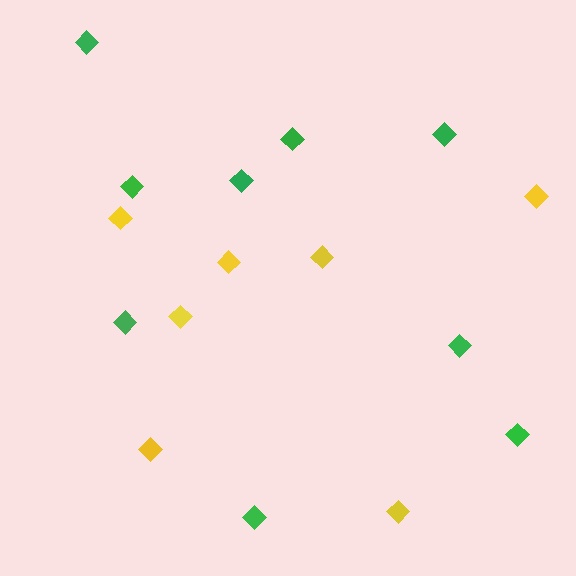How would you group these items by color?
There are 2 groups: one group of green diamonds (9) and one group of yellow diamonds (7).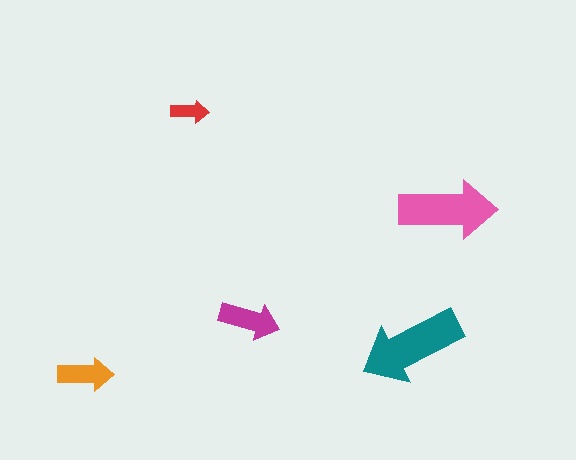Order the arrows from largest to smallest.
the teal one, the pink one, the magenta one, the orange one, the red one.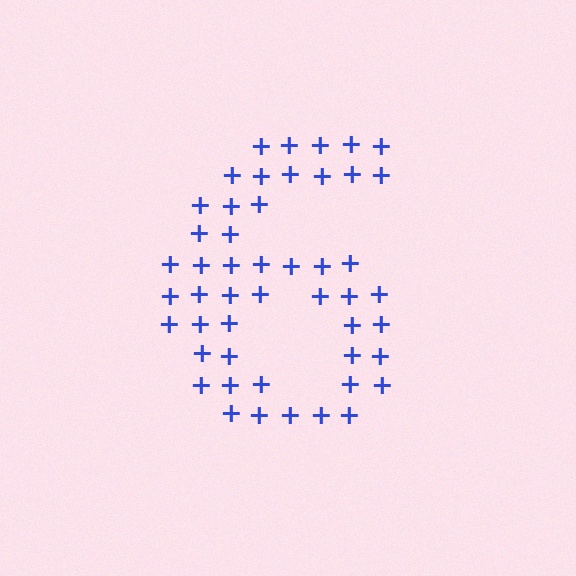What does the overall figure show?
The overall figure shows the digit 6.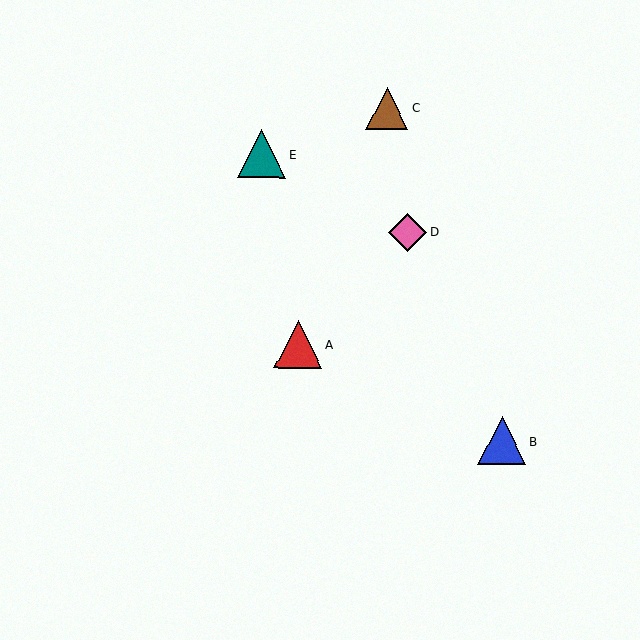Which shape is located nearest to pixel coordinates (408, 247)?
The pink diamond (labeled D) at (408, 232) is nearest to that location.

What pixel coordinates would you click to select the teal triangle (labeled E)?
Click at (262, 154) to select the teal triangle E.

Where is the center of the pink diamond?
The center of the pink diamond is at (408, 232).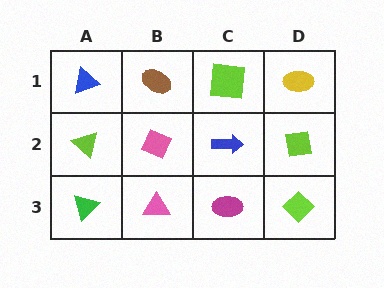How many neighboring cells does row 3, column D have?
2.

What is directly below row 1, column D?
A lime square.